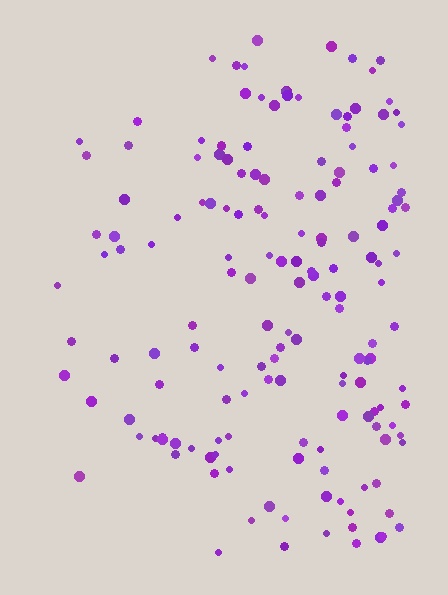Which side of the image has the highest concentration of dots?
The right.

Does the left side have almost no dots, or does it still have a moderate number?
Still a moderate number, just noticeably fewer than the right.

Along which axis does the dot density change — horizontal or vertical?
Horizontal.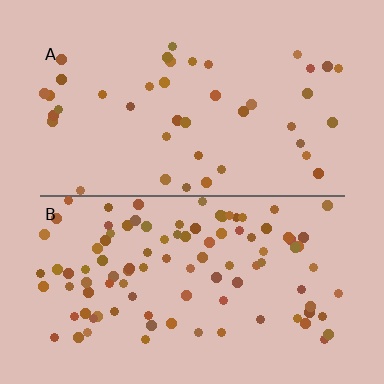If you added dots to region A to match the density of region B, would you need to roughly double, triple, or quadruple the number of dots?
Approximately double.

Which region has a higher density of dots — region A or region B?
B (the bottom).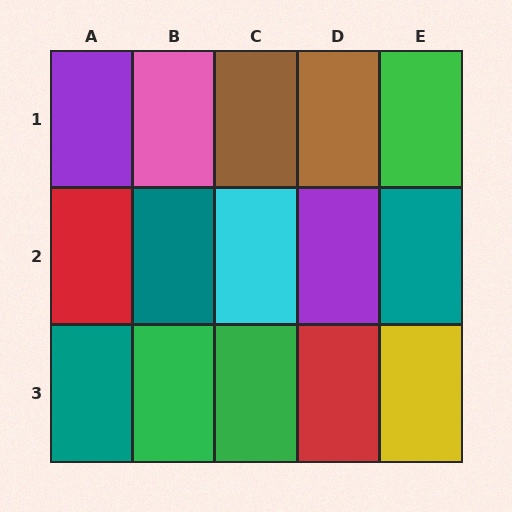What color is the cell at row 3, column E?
Yellow.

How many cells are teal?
3 cells are teal.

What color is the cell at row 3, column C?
Green.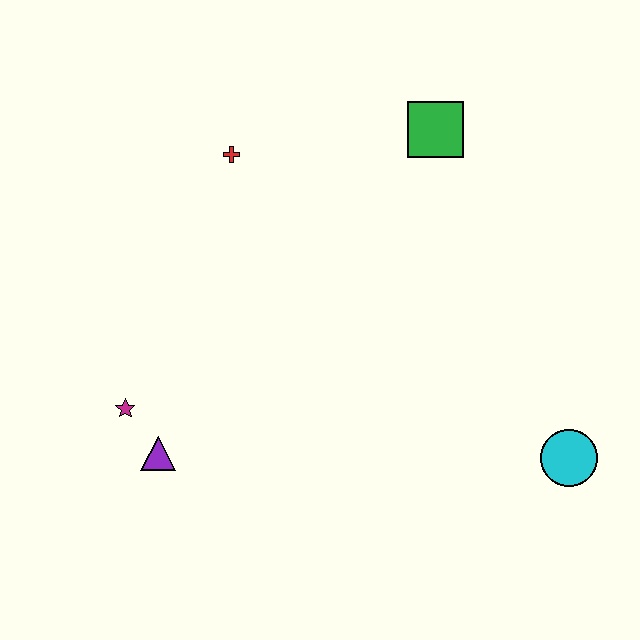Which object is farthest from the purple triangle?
The green square is farthest from the purple triangle.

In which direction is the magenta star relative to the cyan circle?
The magenta star is to the left of the cyan circle.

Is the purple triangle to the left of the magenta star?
No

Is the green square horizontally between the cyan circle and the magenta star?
Yes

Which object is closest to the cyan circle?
The green square is closest to the cyan circle.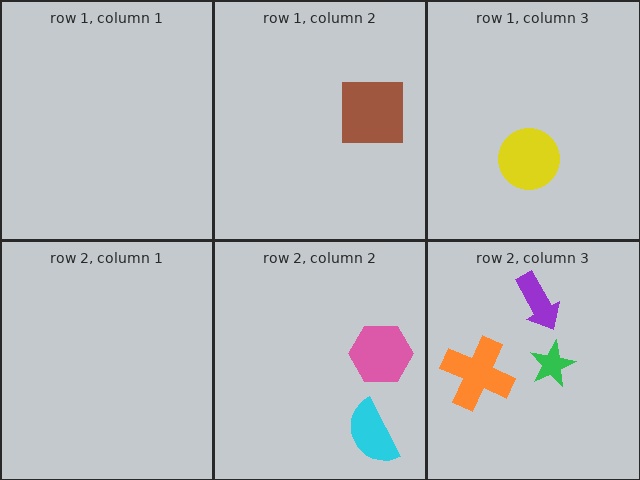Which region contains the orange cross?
The row 2, column 3 region.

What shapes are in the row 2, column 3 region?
The purple arrow, the orange cross, the green star.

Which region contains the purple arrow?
The row 2, column 3 region.